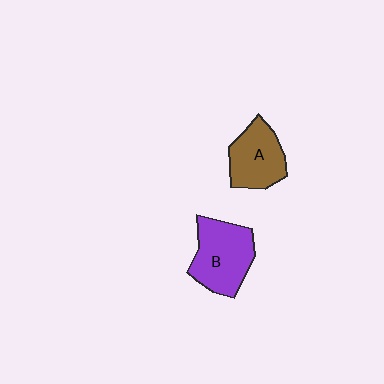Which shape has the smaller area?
Shape A (brown).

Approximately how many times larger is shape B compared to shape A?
Approximately 1.2 times.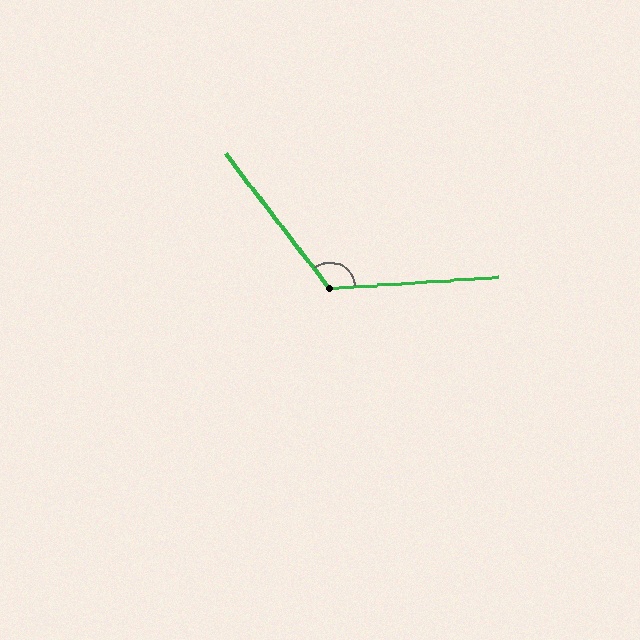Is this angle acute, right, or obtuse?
It is obtuse.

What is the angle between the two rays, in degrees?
Approximately 123 degrees.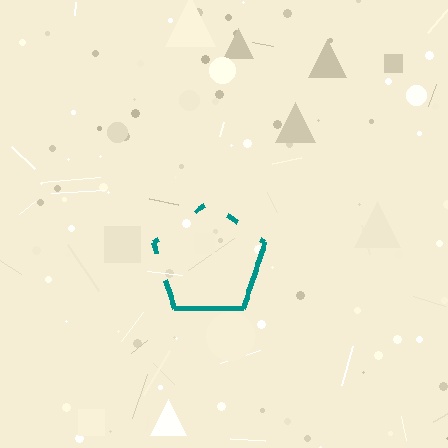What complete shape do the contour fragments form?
The contour fragments form a pentagon.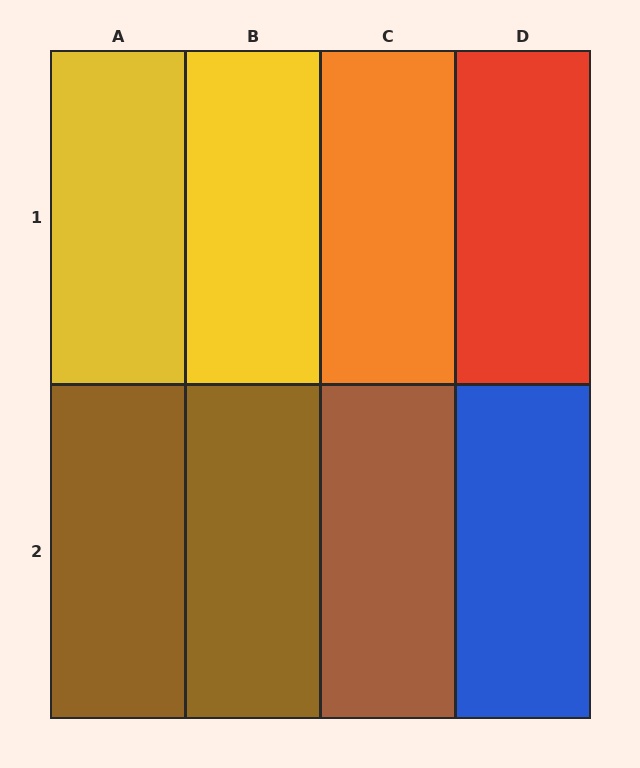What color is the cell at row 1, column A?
Yellow.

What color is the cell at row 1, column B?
Yellow.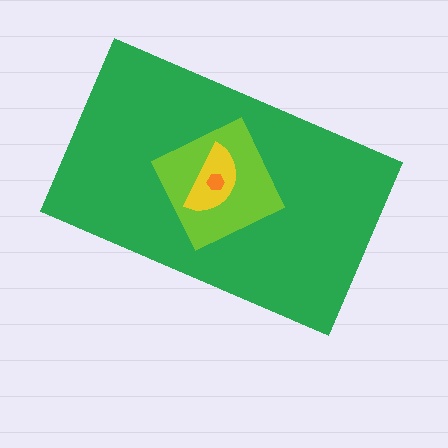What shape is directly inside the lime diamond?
The yellow semicircle.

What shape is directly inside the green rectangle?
The lime diamond.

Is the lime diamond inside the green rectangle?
Yes.